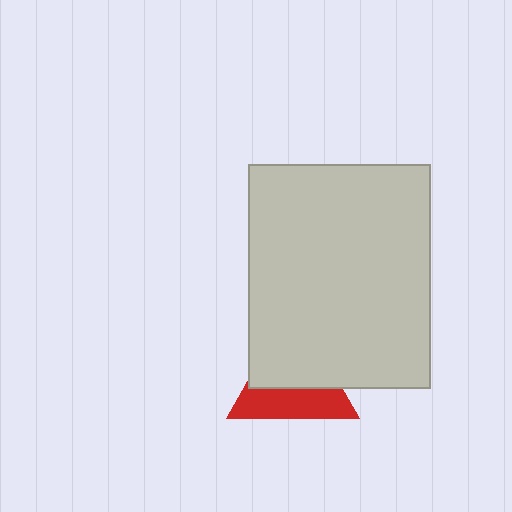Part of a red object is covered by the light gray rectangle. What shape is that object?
It is a triangle.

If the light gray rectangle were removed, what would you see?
You would see the complete red triangle.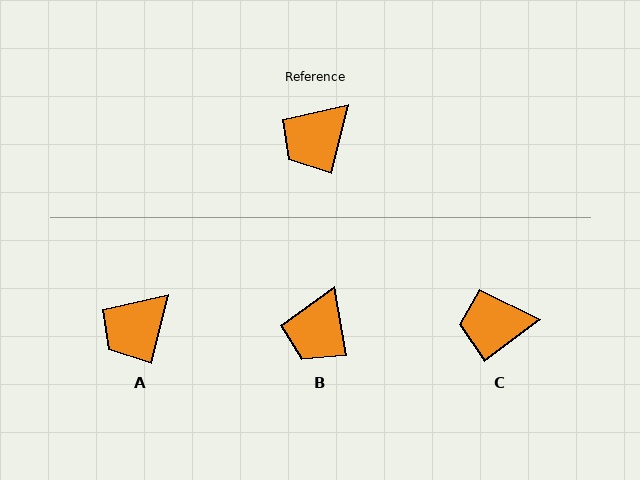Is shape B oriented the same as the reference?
No, it is off by about 23 degrees.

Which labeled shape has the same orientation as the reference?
A.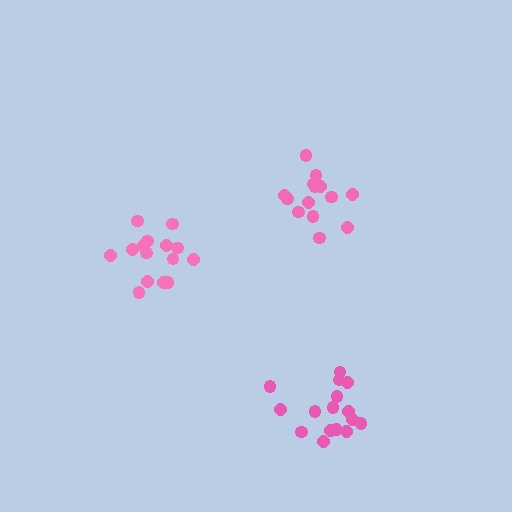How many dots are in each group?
Group 1: 16 dots, Group 2: 15 dots, Group 3: 14 dots (45 total).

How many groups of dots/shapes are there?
There are 3 groups.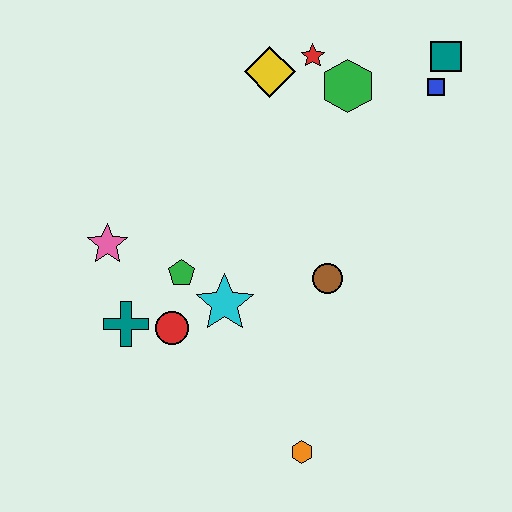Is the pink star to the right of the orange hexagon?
No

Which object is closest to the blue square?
The teal square is closest to the blue square.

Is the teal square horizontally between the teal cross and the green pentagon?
No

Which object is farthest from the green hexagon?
The orange hexagon is farthest from the green hexagon.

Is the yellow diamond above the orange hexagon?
Yes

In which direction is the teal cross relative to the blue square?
The teal cross is to the left of the blue square.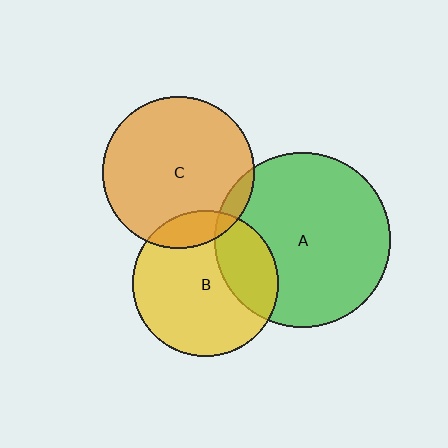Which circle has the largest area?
Circle A (green).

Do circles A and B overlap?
Yes.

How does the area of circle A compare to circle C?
Approximately 1.3 times.